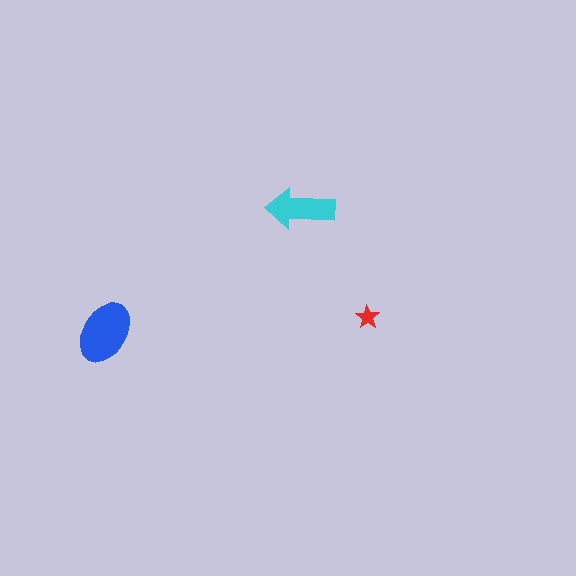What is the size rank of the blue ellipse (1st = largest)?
1st.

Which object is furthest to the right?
The red star is rightmost.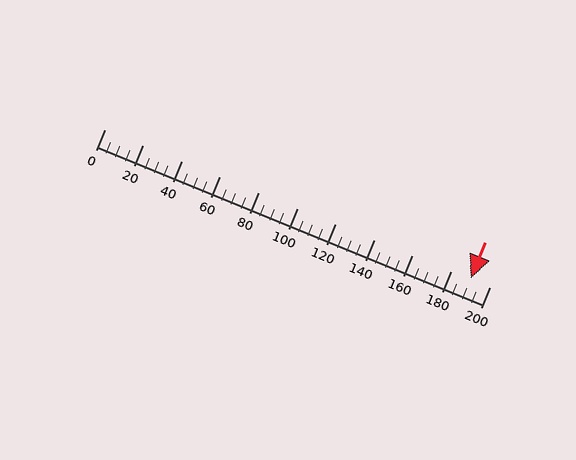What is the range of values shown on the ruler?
The ruler shows values from 0 to 200.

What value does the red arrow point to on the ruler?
The red arrow points to approximately 190.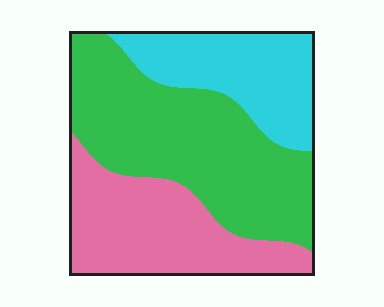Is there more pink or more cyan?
Pink.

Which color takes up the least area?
Cyan, at roughly 25%.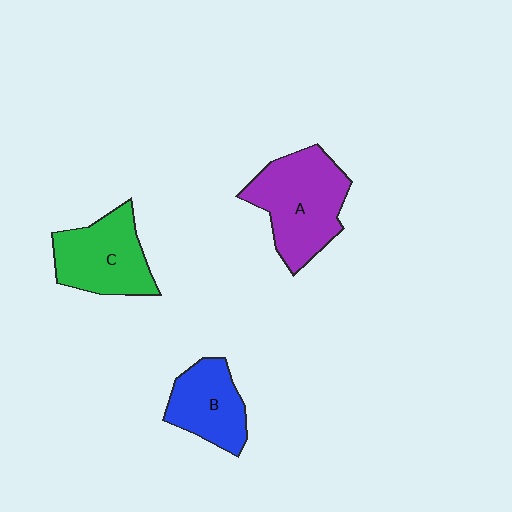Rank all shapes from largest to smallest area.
From largest to smallest: A (purple), C (green), B (blue).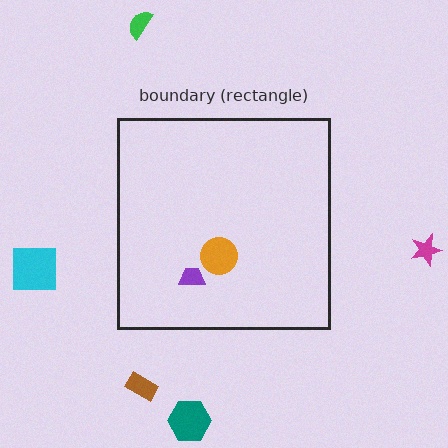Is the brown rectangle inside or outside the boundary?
Outside.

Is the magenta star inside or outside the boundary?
Outside.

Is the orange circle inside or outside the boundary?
Inside.